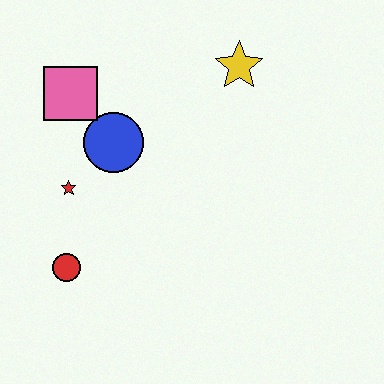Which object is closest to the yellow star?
The blue circle is closest to the yellow star.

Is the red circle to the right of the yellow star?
No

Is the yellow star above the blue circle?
Yes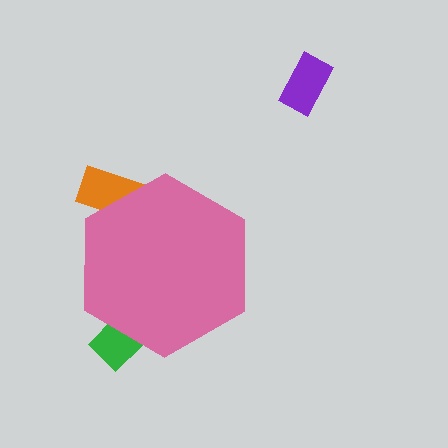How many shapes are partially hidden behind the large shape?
2 shapes are partially hidden.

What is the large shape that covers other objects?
A pink hexagon.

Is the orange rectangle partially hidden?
Yes, the orange rectangle is partially hidden behind the pink hexagon.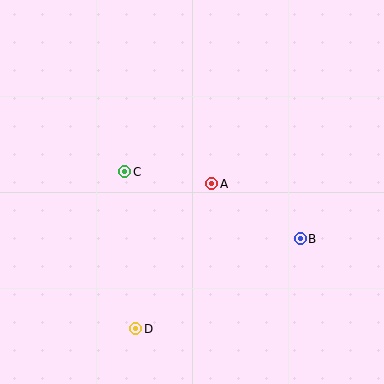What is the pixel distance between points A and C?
The distance between A and C is 88 pixels.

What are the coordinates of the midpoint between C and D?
The midpoint between C and D is at (130, 250).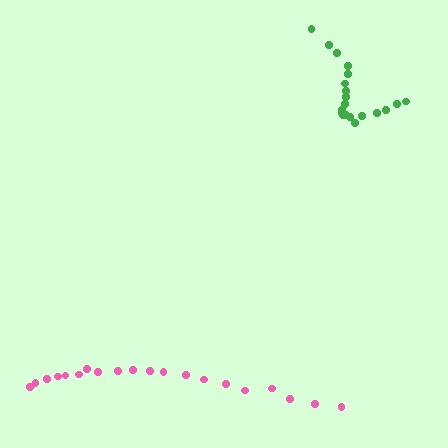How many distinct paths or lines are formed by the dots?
There are 2 distinct paths.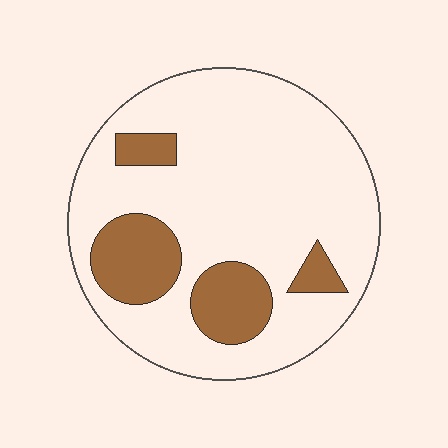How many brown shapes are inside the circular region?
4.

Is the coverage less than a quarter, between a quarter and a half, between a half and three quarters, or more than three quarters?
Less than a quarter.